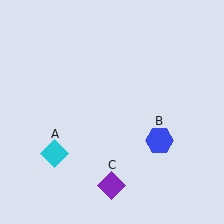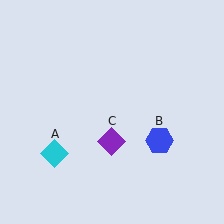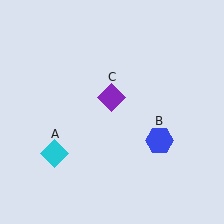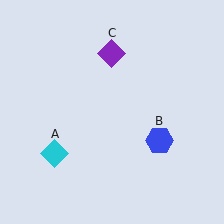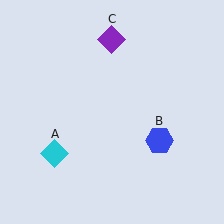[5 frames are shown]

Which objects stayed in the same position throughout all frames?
Cyan diamond (object A) and blue hexagon (object B) remained stationary.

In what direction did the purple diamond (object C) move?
The purple diamond (object C) moved up.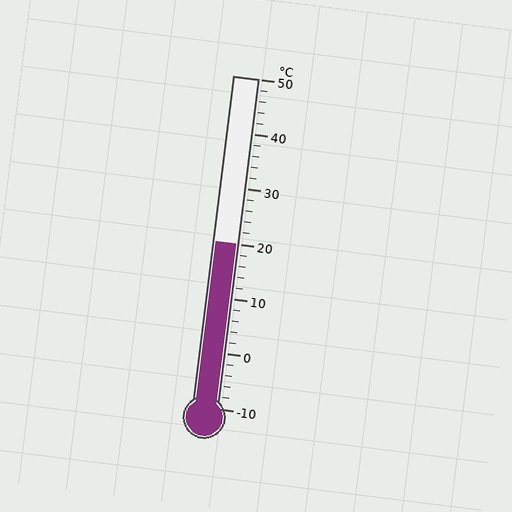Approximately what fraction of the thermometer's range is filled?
The thermometer is filled to approximately 50% of its range.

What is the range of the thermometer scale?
The thermometer scale ranges from -10°C to 50°C.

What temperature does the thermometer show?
The thermometer shows approximately 20°C.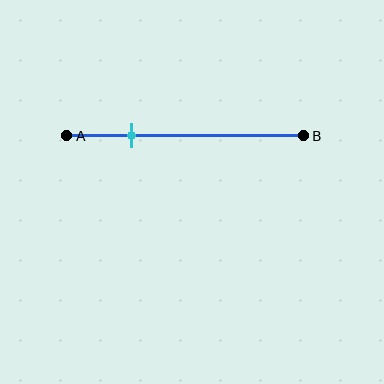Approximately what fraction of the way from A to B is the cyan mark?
The cyan mark is approximately 25% of the way from A to B.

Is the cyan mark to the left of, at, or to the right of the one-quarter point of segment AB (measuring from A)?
The cyan mark is approximately at the one-quarter point of segment AB.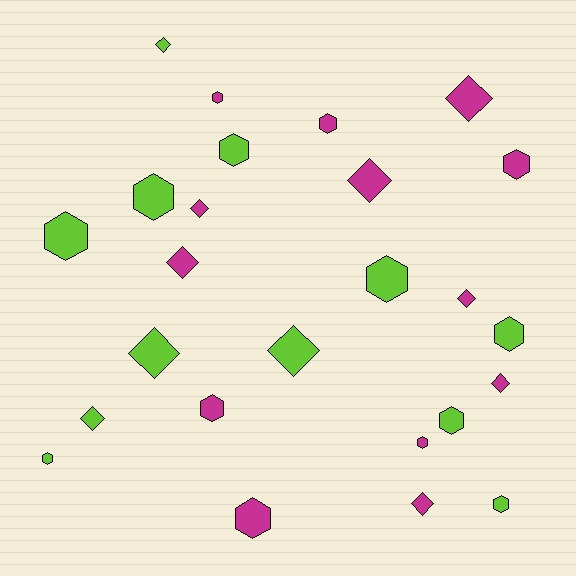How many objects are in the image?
There are 25 objects.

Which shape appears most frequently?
Hexagon, with 14 objects.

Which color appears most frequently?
Magenta, with 13 objects.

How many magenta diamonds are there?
There are 7 magenta diamonds.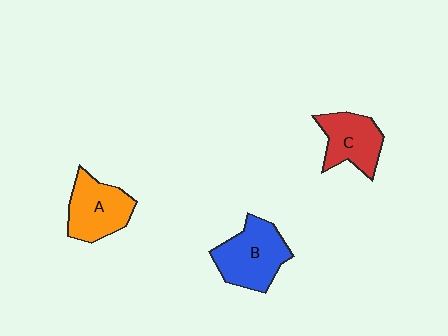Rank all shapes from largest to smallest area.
From largest to smallest: B (blue), A (orange), C (red).